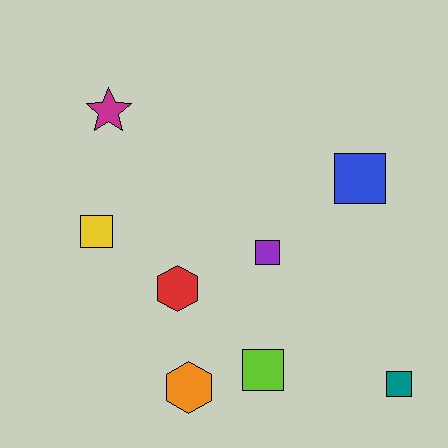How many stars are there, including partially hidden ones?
There is 1 star.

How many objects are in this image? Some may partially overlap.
There are 8 objects.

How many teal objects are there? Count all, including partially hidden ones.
There is 1 teal object.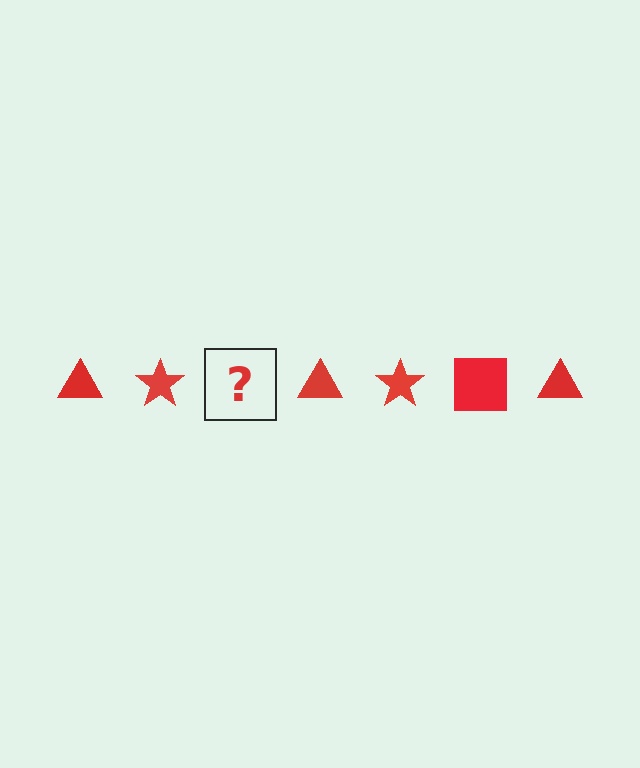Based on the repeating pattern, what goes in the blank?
The blank should be a red square.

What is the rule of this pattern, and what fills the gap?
The rule is that the pattern cycles through triangle, star, square shapes in red. The gap should be filled with a red square.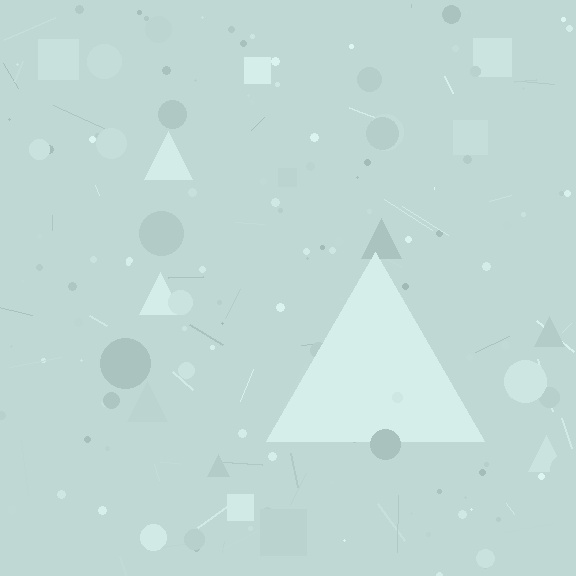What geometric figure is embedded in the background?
A triangle is embedded in the background.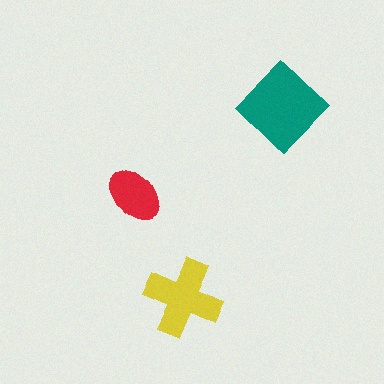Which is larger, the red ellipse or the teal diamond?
The teal diamond.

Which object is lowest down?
The yellow cross is bottommost.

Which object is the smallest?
The red ellipse.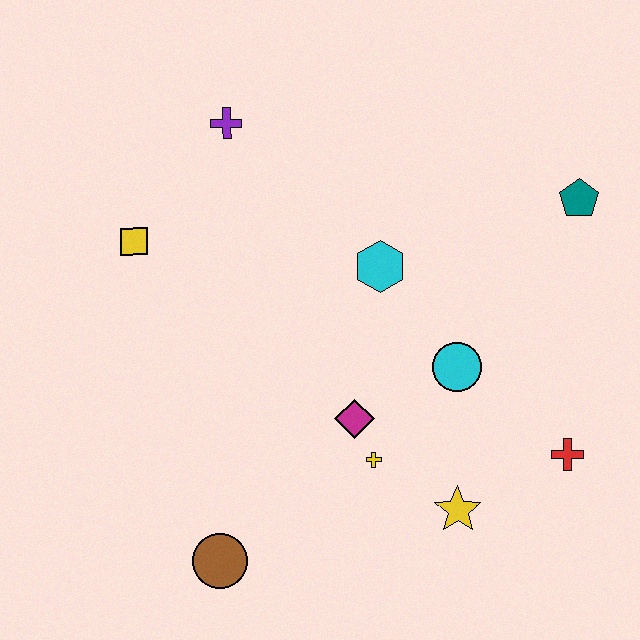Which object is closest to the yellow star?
The yellow cross is closest to the yellow star.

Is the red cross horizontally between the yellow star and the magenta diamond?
No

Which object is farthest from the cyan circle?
The yellow square is farthest from the cyan circle.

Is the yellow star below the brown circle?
No